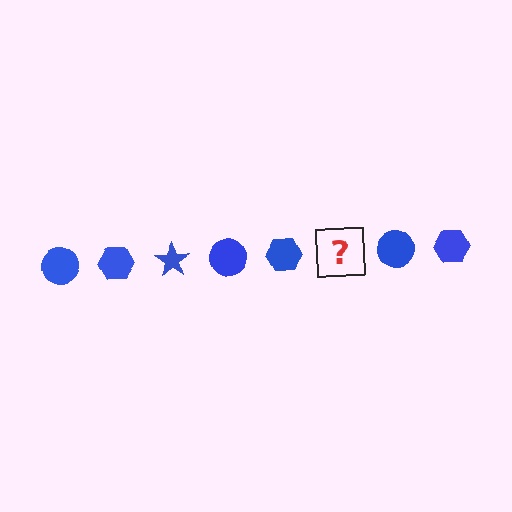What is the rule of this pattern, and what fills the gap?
The rule is that the pattern cycles through circle, hexagon, star shapes in blue. The gap should be filled with a blue star.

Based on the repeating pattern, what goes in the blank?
The blank should be a blue star.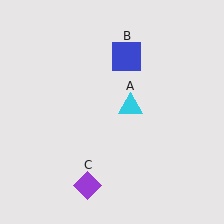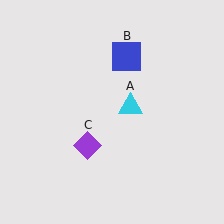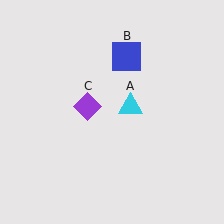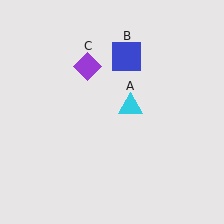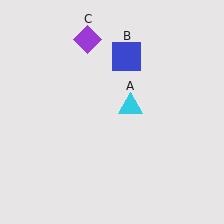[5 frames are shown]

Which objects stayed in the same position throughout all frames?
Cyan triangle (object A) and blue square (object B) remained stationary.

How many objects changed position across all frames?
1 object changed position: purple diamond (object C).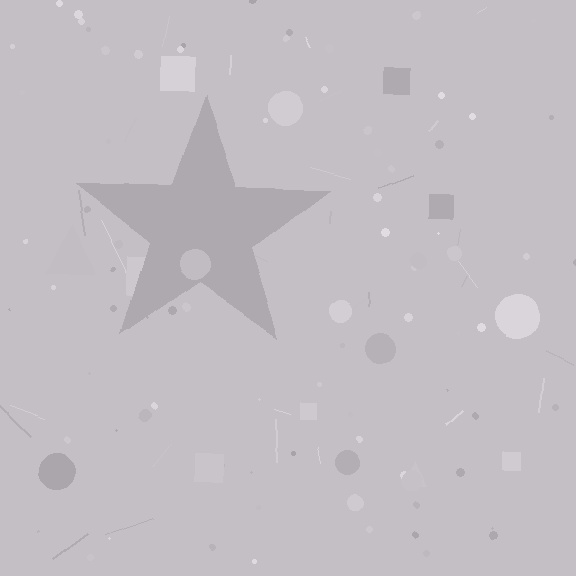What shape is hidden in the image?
A star is hidden in the image.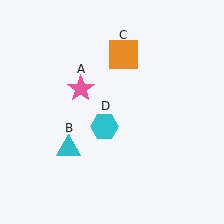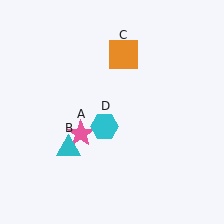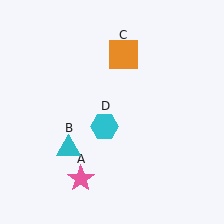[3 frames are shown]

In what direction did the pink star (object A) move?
The pink star (object A) moved down.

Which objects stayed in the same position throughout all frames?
Cyan triangle (object B) and orange square (object C) and cyan hexagon (object D) remained stationary.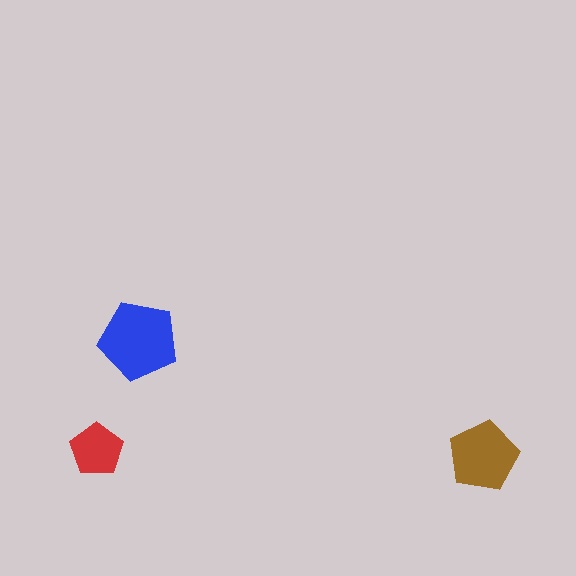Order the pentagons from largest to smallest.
the blue one, the brown one, the red one.